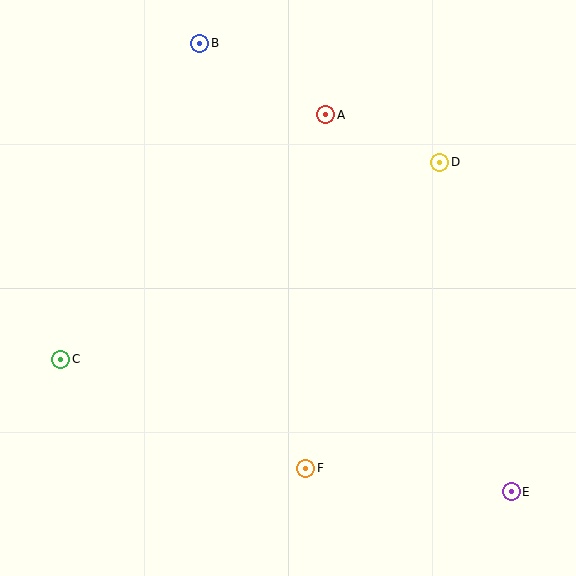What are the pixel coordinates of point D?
Point D is at (440, 162).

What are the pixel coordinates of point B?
Point B is at (200, 43).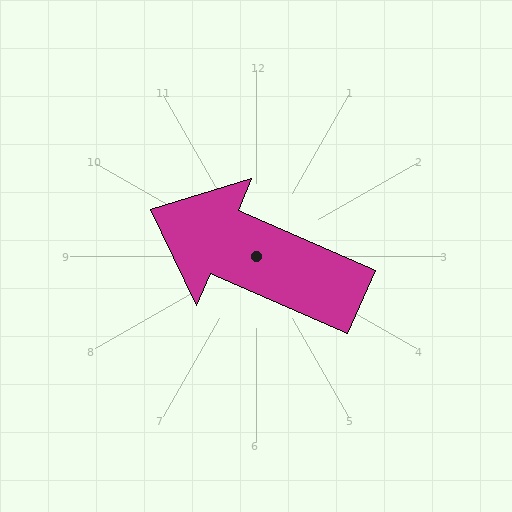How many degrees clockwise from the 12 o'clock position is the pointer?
Approximately 294 degrees.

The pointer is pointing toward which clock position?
Roughly 10 o'clock.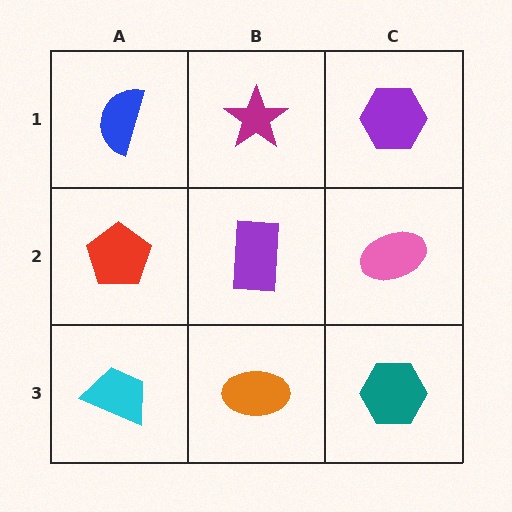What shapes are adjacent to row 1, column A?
A red pentagon (row 2, column A), a magenta star (row 1, column B).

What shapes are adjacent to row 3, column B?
A purple rectangle (row 2, column B), a cyan trapezoid (row 3, column A), a teal hexagon (row 3, column C).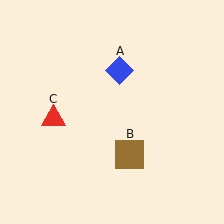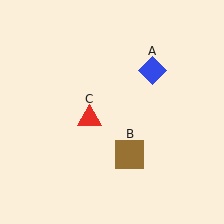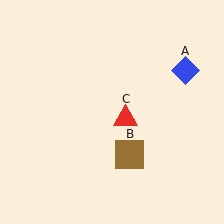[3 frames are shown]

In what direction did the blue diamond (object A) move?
The blue diamond (object A) moved right.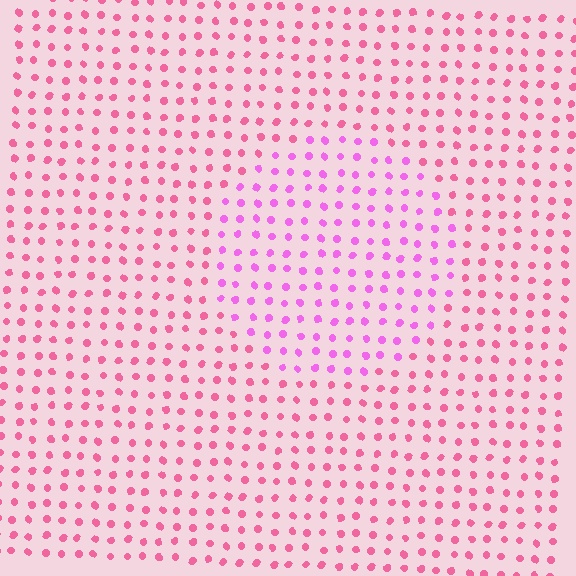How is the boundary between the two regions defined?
The boundary is defined purely by a slight shift in hue (about 33 degrees). Spacing, size, and orientation are identical on both sides.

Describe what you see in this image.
The image is filled with small pink elements in a uniform arrangement. A circle-shaped region is visible where the elements are tinted to a slightly different hue, forming a subtle color boundary.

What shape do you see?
I see a circle.